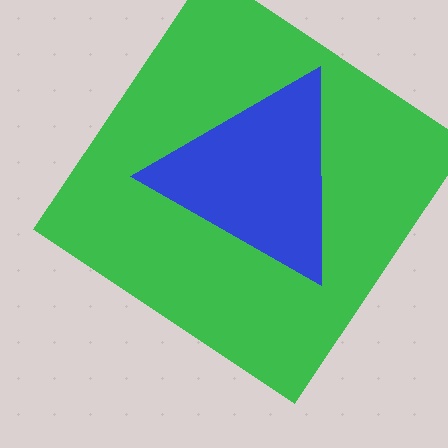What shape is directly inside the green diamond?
The blue triangle.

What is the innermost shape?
The blue triangle.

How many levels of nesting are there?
2.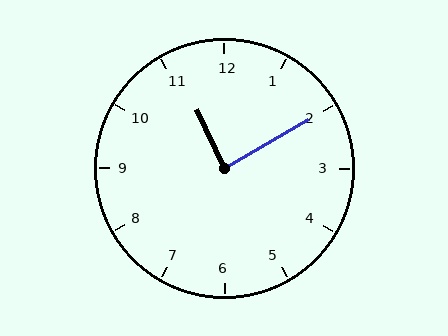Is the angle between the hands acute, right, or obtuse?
It is right.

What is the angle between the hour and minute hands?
Approximately 85 degrees.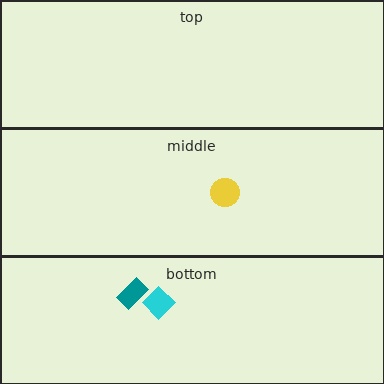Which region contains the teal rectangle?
The bottom region.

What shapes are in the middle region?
The yellow circle.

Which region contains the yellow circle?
The middle region.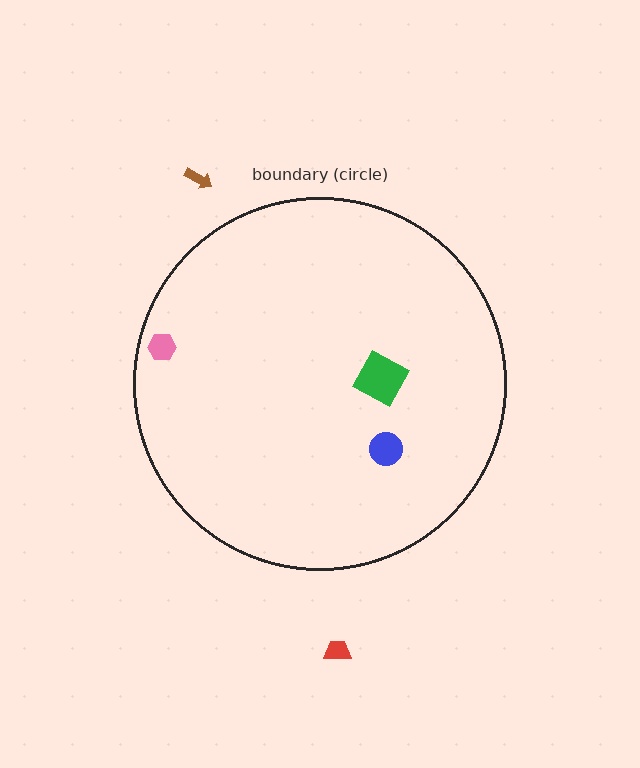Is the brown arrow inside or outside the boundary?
Outside.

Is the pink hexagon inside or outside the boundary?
Inside.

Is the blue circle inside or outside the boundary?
Inside.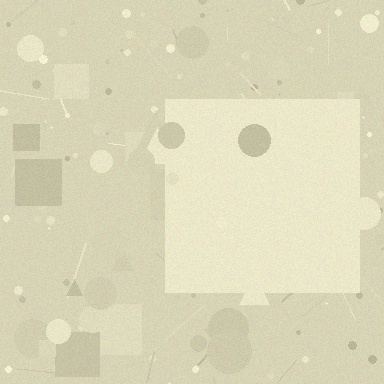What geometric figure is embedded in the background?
A square is embedded in the background.